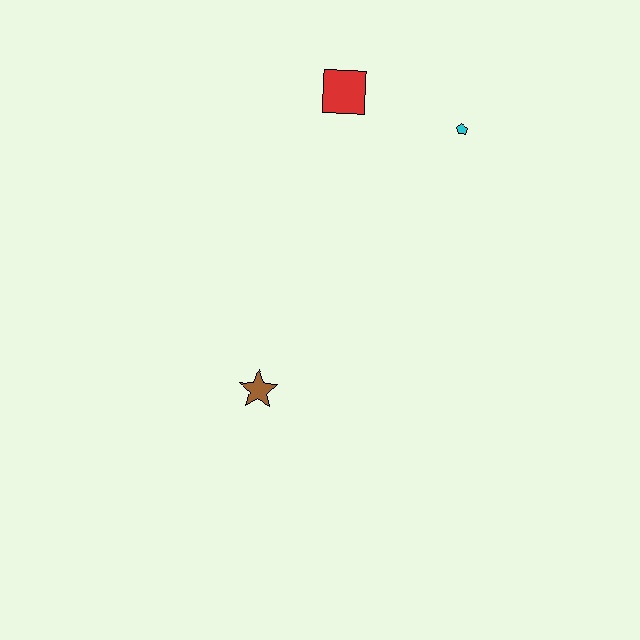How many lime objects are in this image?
There are no lime objects.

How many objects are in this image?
There are 3 objects.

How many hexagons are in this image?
There are no hexagons.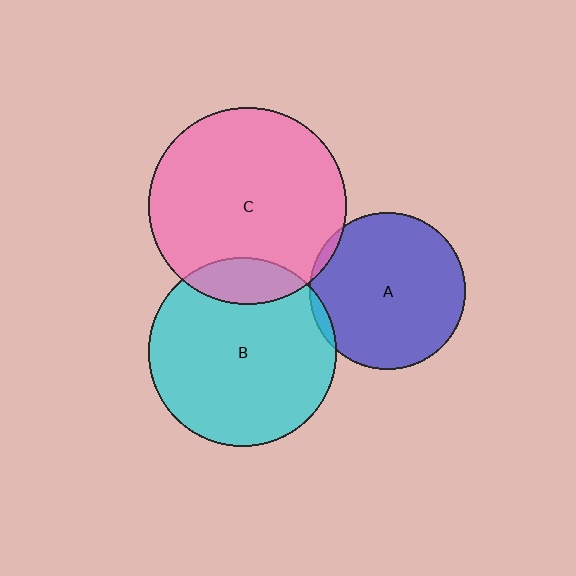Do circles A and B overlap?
Yes.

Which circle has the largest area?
Circle C (pink).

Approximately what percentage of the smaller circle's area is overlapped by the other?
Approximately 5%.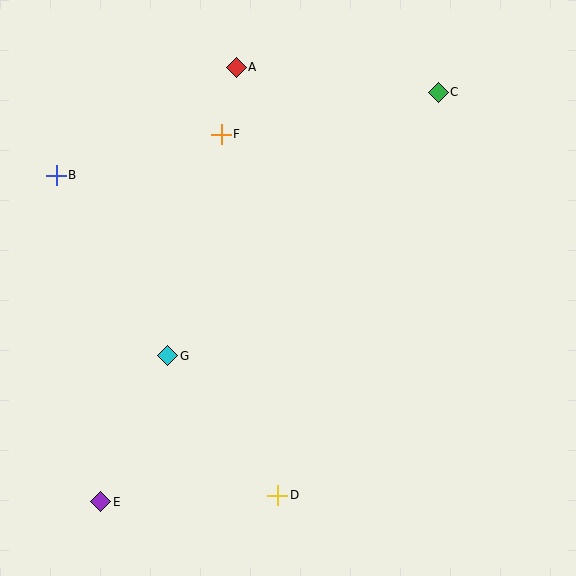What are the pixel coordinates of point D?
Point D is at (278, 495).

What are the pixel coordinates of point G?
Point G is at (168, 356).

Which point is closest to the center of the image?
Point G at (168, 356) is closest to the center.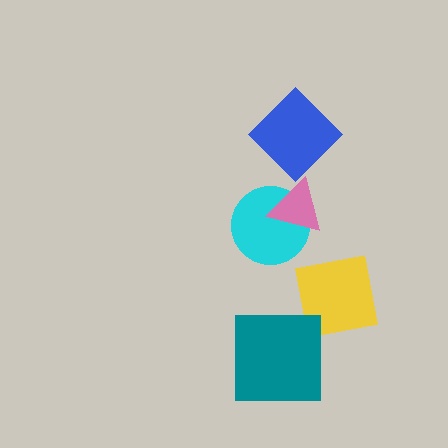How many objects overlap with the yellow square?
0 objects overlap with the yellow square.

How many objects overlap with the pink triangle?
1 object overlaps with the pink triangle.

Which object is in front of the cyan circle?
The pink triangle is in front of the cyan circle.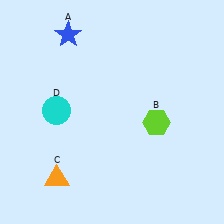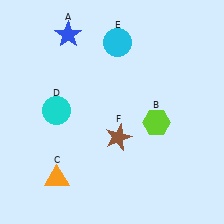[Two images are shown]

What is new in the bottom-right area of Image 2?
A brown star (F) was added in the bottom-right area of Image 2.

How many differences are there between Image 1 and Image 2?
There are 2 differences between the two images.